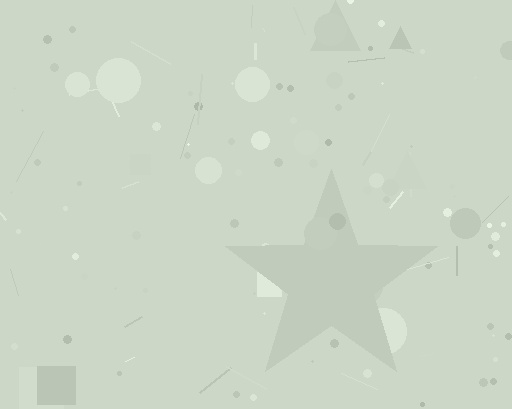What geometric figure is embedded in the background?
A star is embedded in the background.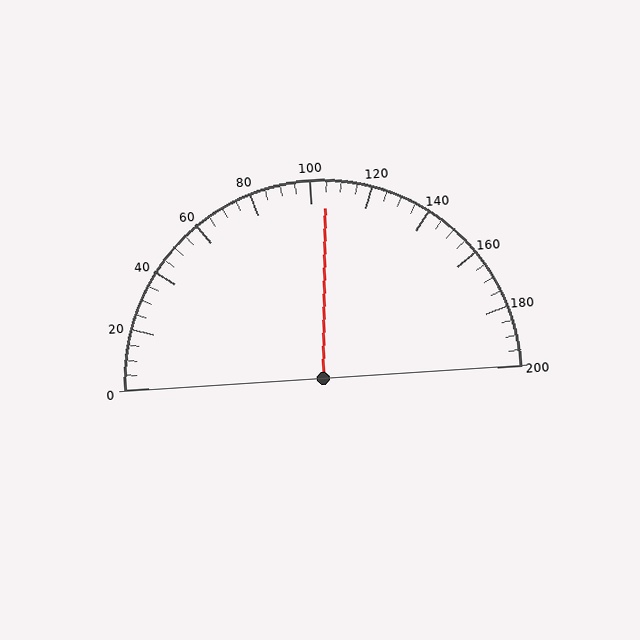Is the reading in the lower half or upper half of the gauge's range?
The reading is in the upper half of the range (0 to 200).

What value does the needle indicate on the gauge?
The needle indicates approximately 105.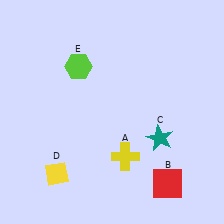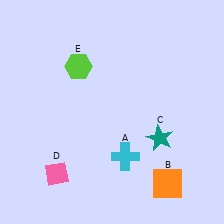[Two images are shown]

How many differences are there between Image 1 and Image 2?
There are 3 differences between the two images.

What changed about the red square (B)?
In Image 1, B is red. In Image 2, it changed to orange.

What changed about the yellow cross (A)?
In Image 1, A is yellow. In Image 2, it changed to cyan.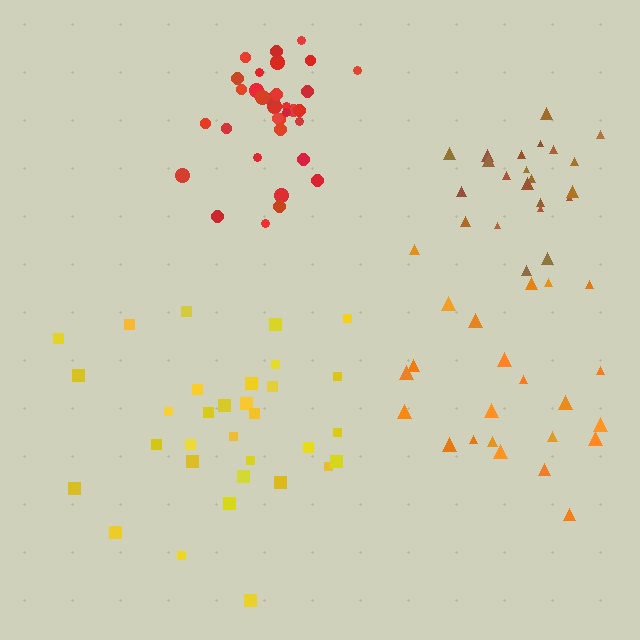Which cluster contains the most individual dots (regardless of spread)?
Red (33).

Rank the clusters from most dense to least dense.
red, brown, yellow, orange.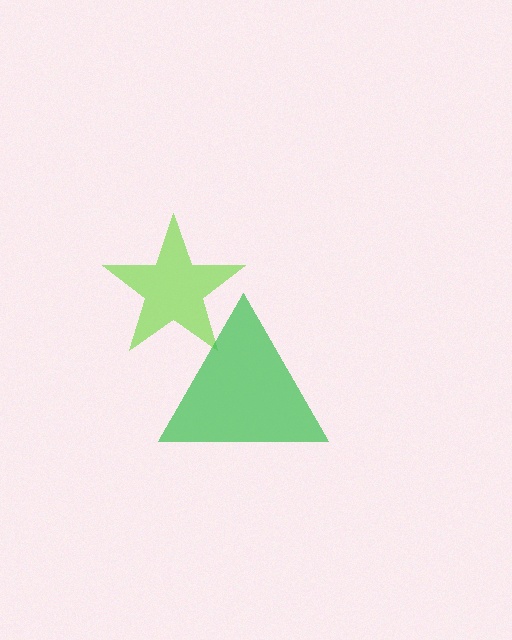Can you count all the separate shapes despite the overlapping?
Yes, there are 2 separate shapes.